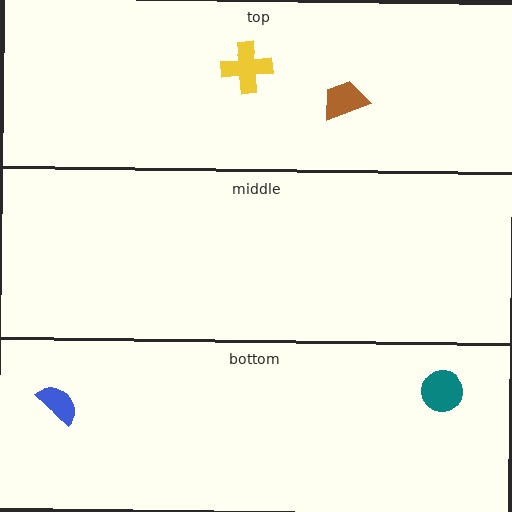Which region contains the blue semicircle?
The bottom region.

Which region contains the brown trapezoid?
The top region.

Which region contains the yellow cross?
The top region.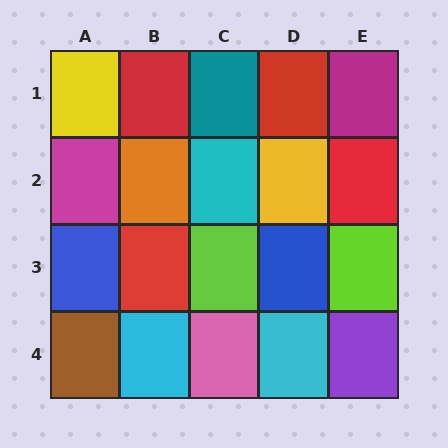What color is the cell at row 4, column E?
Purple.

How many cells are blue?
2 cells are blue.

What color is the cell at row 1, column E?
Magenta.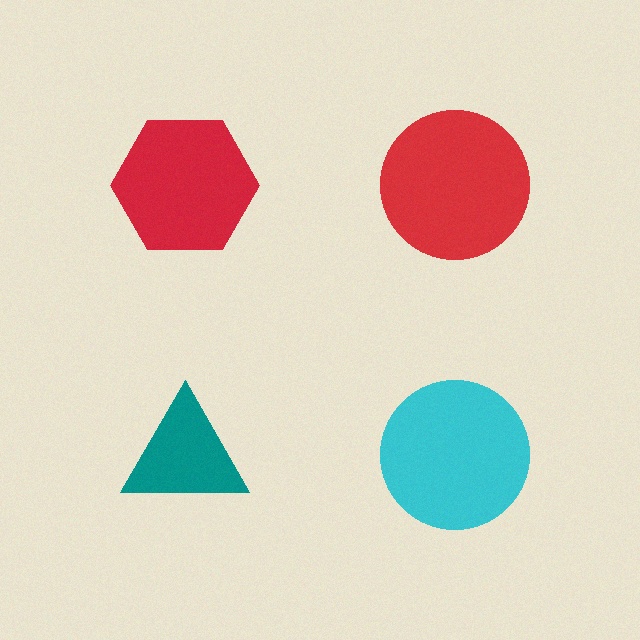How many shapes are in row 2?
2 shapes.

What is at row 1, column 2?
A red circle.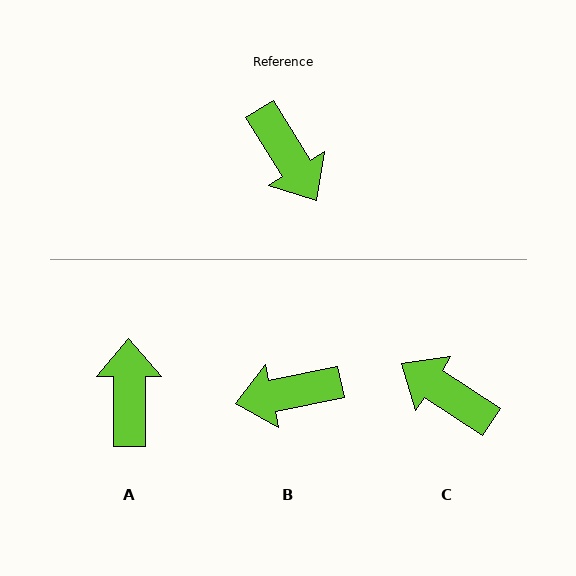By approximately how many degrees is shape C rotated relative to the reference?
Approximately 155 degrees clockwise.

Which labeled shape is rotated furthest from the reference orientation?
C, about 155 degrees away.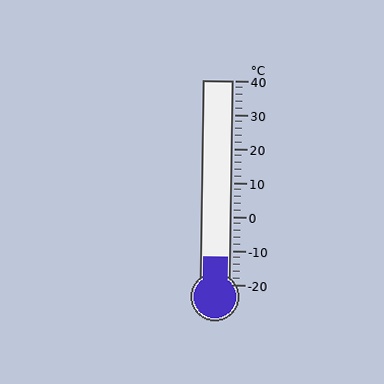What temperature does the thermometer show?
The thermometer shows approximately -12°C.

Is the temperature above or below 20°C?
The temperature is below 20°C.